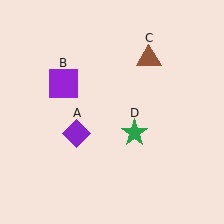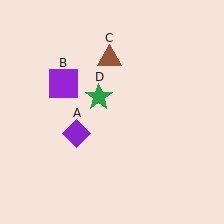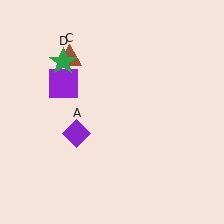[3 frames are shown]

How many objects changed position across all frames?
2 objects changed position: brown triangle (object C), green star (object D).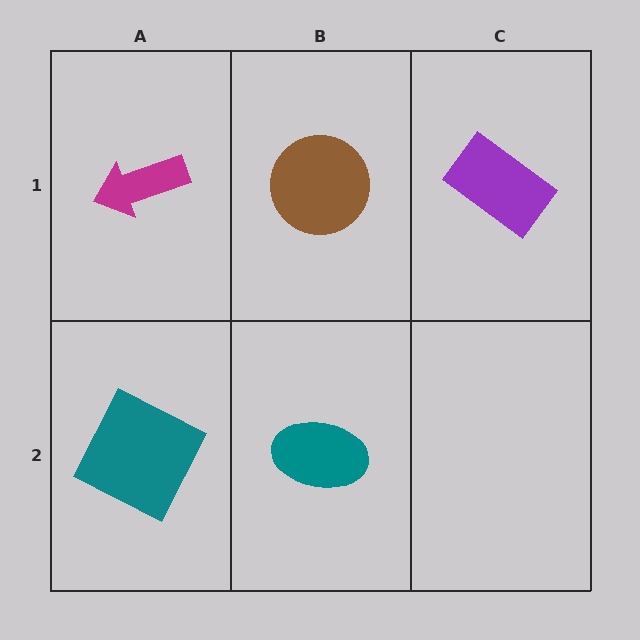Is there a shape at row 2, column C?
No, that cell is empty.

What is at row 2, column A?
A teal square.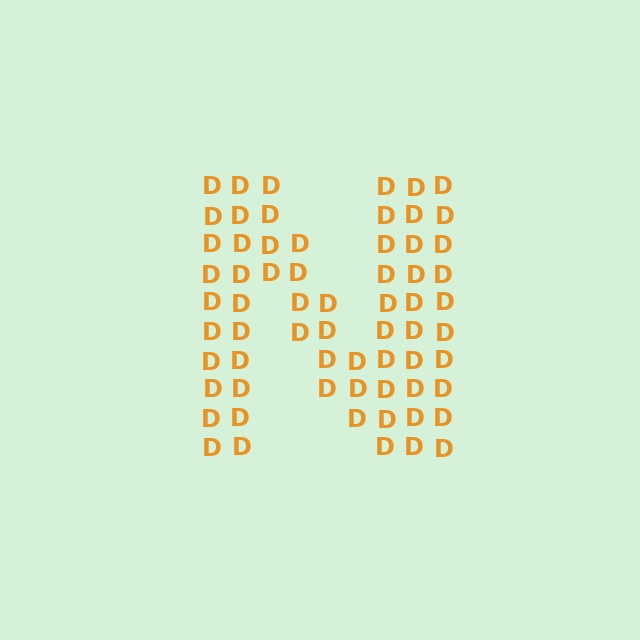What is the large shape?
The large shape is the letter N.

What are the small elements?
The small elements are letter D's.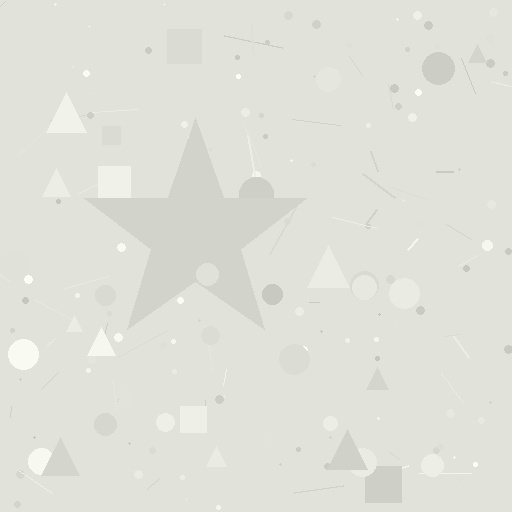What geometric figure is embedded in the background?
A star is embedded in the background.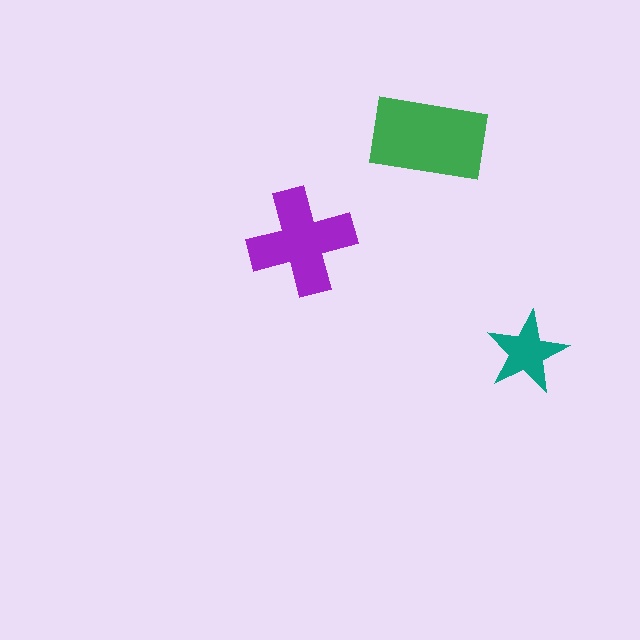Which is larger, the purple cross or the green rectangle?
The green rectangle.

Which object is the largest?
The green rectangle.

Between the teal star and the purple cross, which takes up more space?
The purple cross.